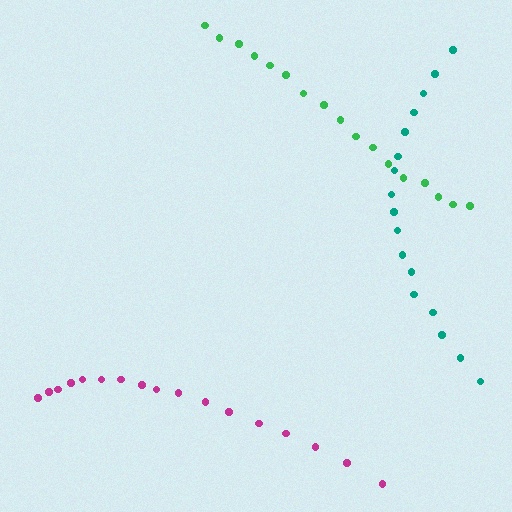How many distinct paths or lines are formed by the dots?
There are 3 distinct paths.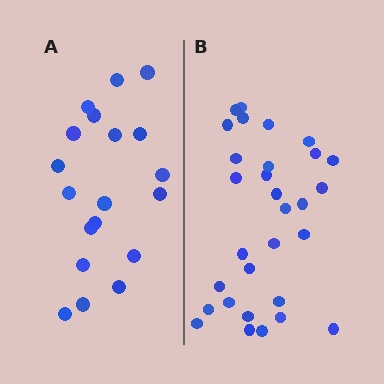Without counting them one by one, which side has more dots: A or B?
Region B (the right region) has more dots.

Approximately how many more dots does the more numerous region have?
Region B has roughly 12 or so more dots than region A.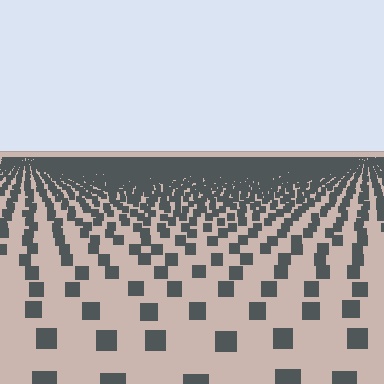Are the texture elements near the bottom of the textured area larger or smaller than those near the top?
Larger. Near the bottom, elements are closer to the viewer and appear at a bigger on-screen size.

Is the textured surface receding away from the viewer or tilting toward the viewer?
The surface is receding away from the viewer. Texture elements get smaller and denser toward the top.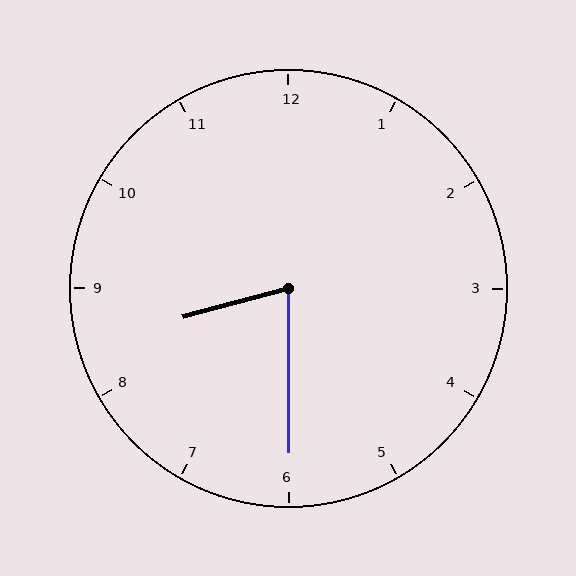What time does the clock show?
8:30.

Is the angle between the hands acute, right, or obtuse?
It is acute.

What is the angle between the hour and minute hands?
Approximately 75 degrees.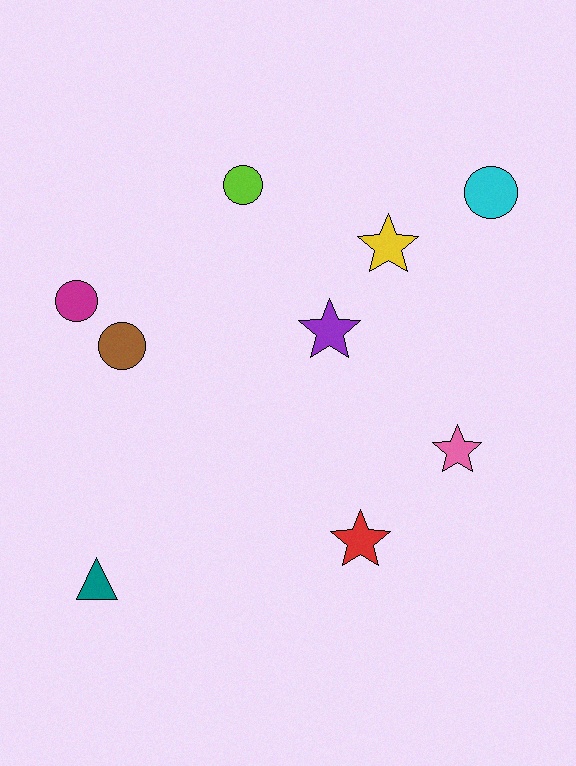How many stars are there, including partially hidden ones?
There are 4 stars.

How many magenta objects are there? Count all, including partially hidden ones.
There is 1 magenta object.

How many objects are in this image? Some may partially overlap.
There are 9 objects.